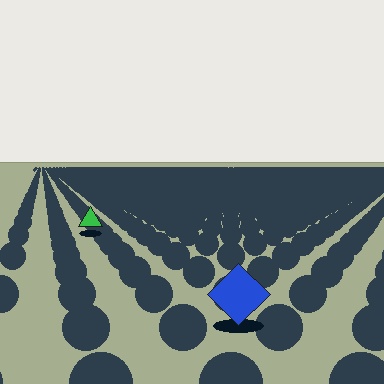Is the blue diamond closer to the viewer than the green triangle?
Yes. The blue diamond is closer — you can tell from the texture gradient: the ground texture is coarser near it.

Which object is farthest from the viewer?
The green triangle is farthest from the viewer. It appears smaller and the ground texture around it is denser.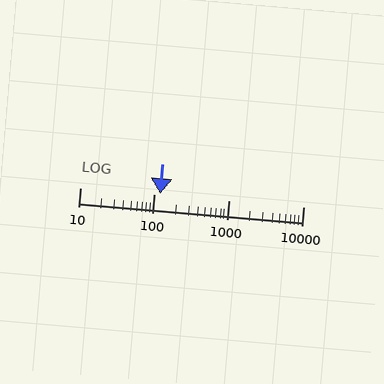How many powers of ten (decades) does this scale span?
The scale spans 3 decades, from 10 to 10000.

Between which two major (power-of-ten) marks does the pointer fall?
The pointer is between 100 and 1000.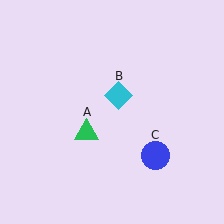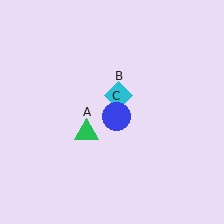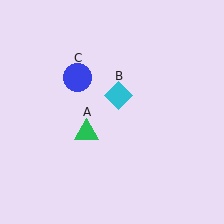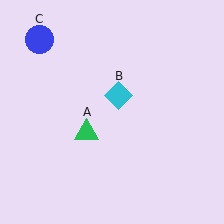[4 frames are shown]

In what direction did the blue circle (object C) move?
The blue circle (object C) moved up and to the left.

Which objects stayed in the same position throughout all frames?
Green triangle (object A) and cyan diamond (object B) remained stationary.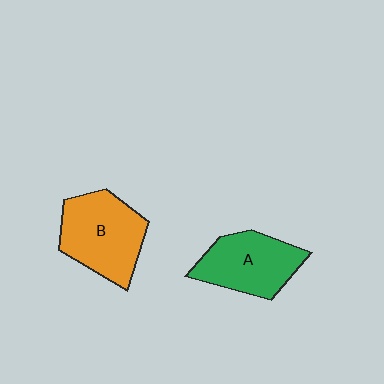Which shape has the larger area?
Shape B (orange).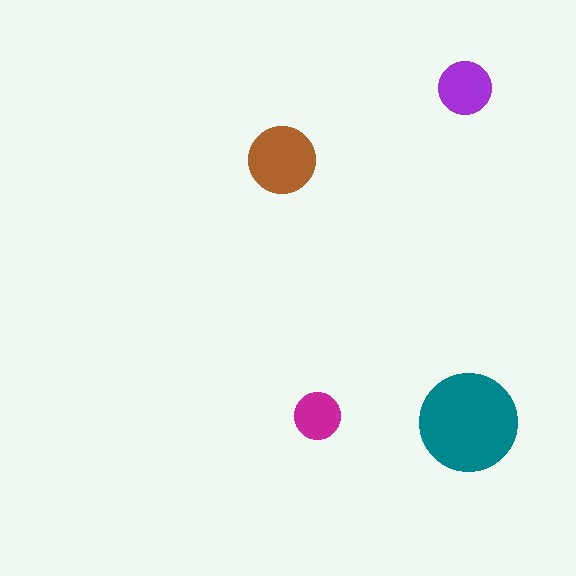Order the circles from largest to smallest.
the teal one, the brown one, the purple one, the magenta one.